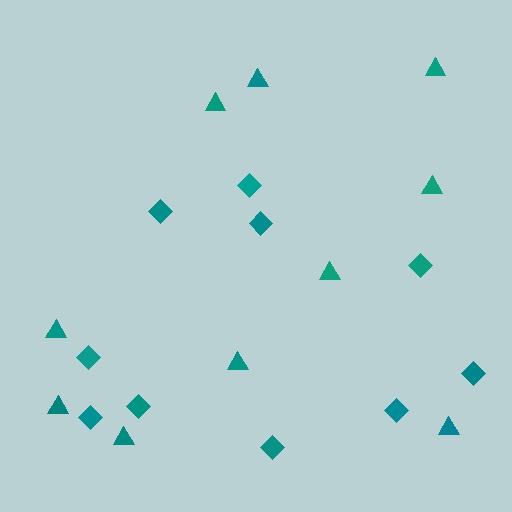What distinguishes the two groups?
There are 2 groups: one group of diamonds (10) and one group of triangles (10).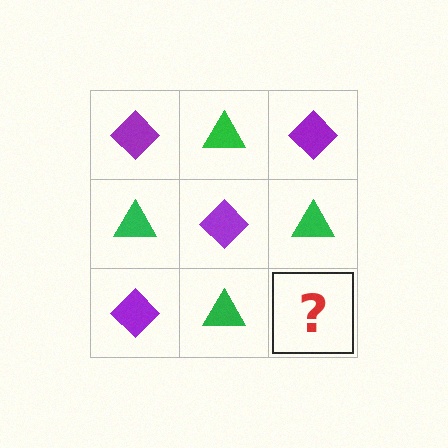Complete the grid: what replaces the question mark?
The question mark should be replaced with a purple diamond.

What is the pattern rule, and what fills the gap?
The rule is that it alternates purple diamond and green triangle in a checkerboard pattern. The gap should be filled with a purple diamond.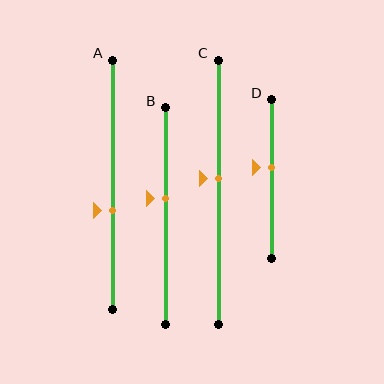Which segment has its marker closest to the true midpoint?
Segment C has its marker closest to the true midpoint.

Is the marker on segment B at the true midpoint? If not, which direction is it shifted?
No, the marker on segment B is shifted upward by about 8% of the segment length.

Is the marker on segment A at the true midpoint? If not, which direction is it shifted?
No, the marker on segment A is shifted downward by about 10% of the segment length.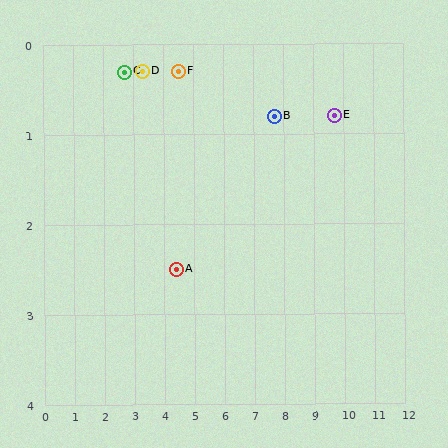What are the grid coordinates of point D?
Point D is at approximately (3.3, 0.3).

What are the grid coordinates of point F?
Point F is at approximately (4.5, 0.3).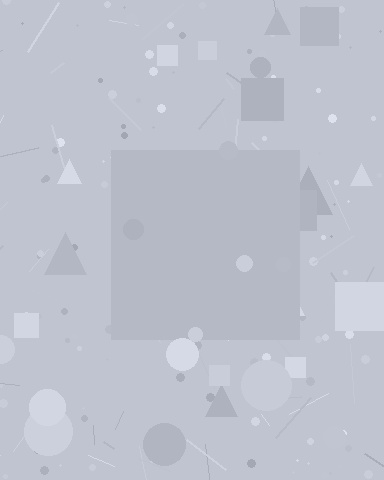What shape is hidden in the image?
A square is hidden in the image.